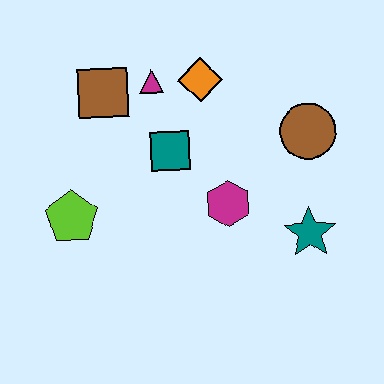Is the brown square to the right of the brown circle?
No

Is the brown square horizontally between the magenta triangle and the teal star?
No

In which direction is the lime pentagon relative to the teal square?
The lime pentagon is to the left of the teal square.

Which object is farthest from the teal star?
The brown square is farthest from the teal star.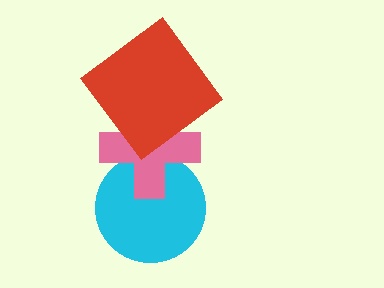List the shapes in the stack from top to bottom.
From top to bottom: the red diamond, the pink cross, the cyan circle.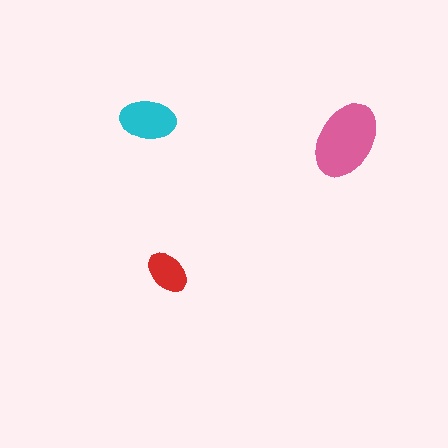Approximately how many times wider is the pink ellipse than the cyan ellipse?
About 1.5 times wider.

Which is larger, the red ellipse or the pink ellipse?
The pink one.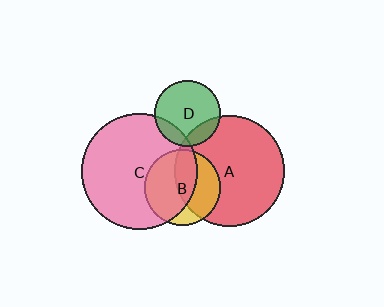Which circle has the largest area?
Circle C (pink).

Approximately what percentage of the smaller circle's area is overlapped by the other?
Approximately 15%.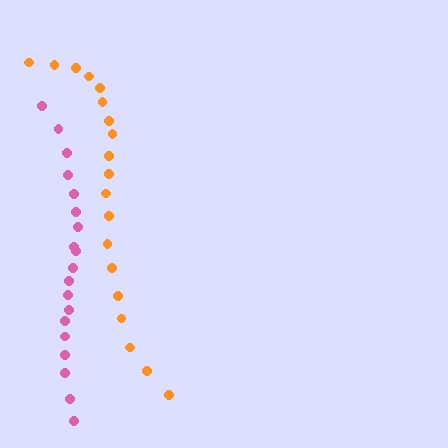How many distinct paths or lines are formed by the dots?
There are 2 distinct paths.